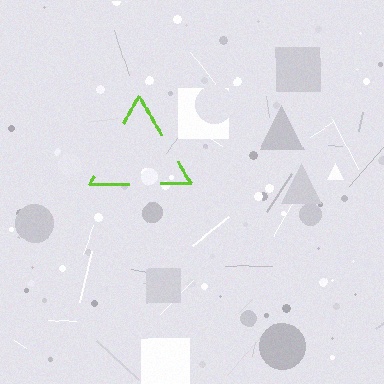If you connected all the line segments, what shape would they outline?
They would outline a triangle.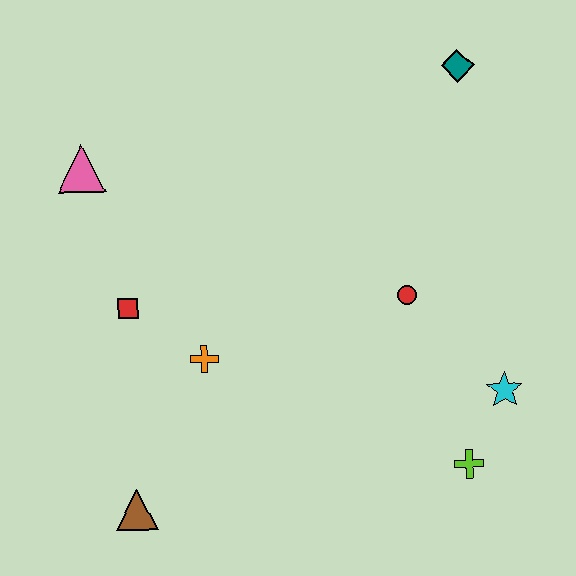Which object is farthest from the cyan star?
The pink triangle is farthest from the cyan star.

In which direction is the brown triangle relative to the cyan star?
The brown triangle is to the left of the cyan star.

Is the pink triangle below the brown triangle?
No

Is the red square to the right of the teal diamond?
No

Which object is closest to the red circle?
The cyan star is closest to the red circle.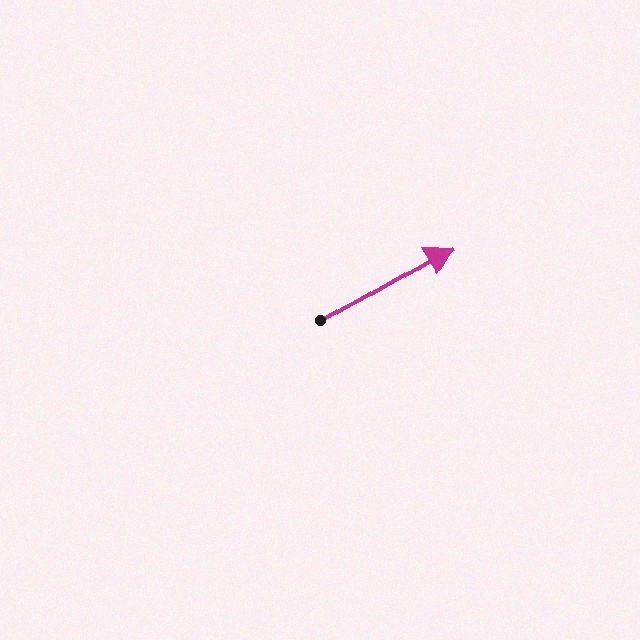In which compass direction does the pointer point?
Northeast.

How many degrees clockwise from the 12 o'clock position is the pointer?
Approximately 60 degrees.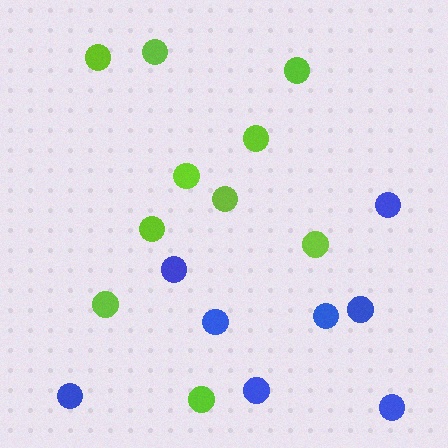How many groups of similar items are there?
There are 2 groups: one group of blue circles (8) and one group of lime circles (10).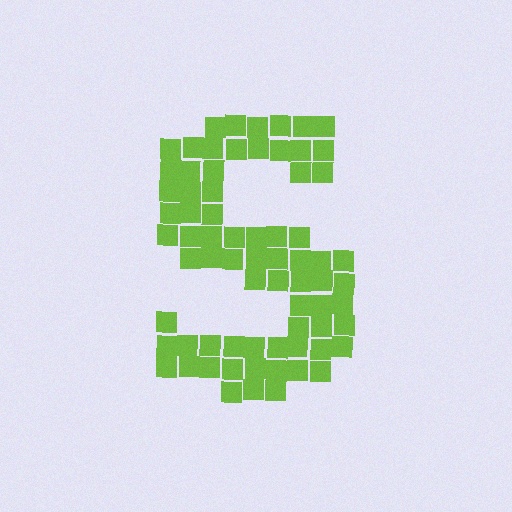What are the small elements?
The small elements are squares.